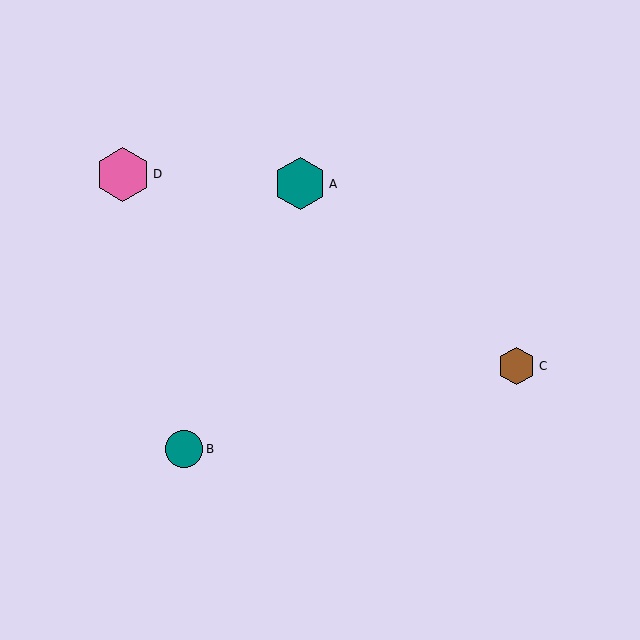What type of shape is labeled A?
Shape A is a teal hexagon.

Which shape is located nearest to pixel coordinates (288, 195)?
The teal hexagon (labeled A) at (300, 184) is nearest to that location.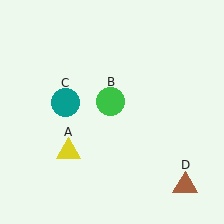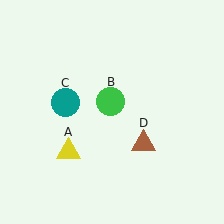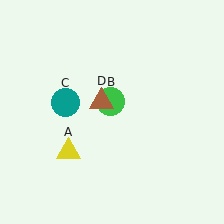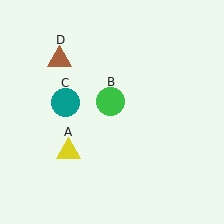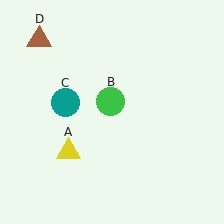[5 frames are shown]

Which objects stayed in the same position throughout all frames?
Yellow triangle (object A) and green circle (object B) and teal circle (object C) remained stationary.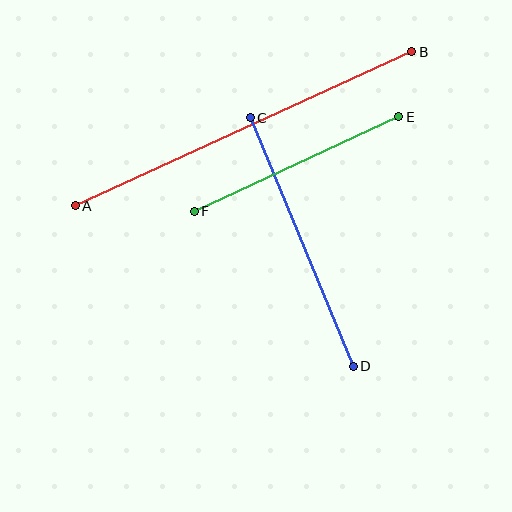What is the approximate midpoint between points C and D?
The midpoint is at approximately (302, 242) pixels.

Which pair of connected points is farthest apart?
Points A and B are farthest apart.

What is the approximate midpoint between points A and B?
The midpoint is at approximately (243, 129) pixels.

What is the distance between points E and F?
The distance is approximately 225 pixels.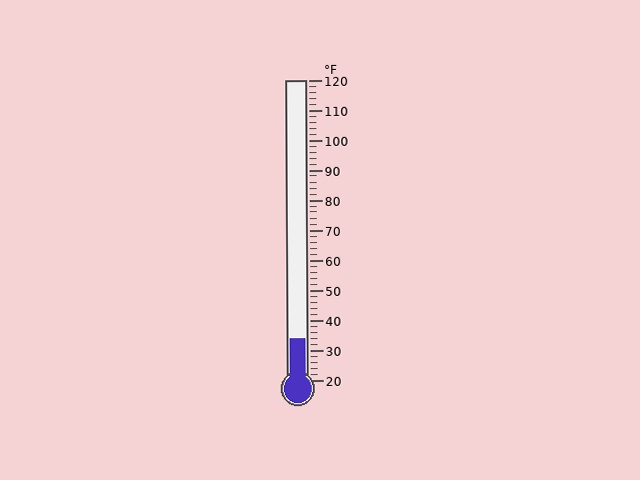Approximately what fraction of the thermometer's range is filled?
The thermometer is filled to approximately 15% of its range.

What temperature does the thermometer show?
The thermometer shows approximately 34°F.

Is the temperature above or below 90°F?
The temperature is below 90°F.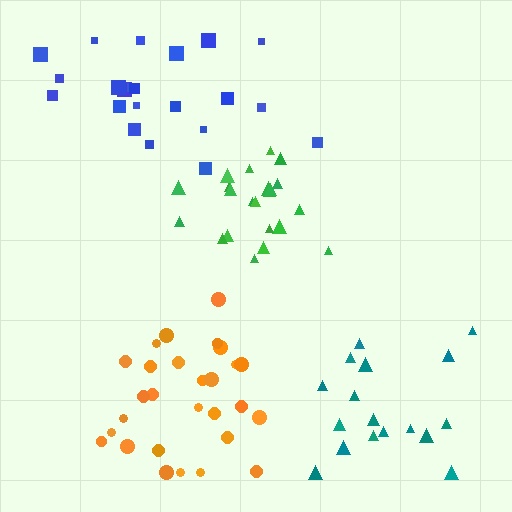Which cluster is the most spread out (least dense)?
Teal.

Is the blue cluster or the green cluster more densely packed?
Green.